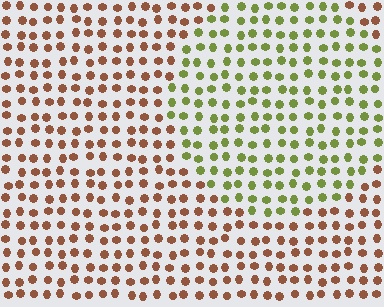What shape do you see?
I see a circle.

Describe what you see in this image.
The image is filled with small brown elements in a uniform arrangement. A circle-shaped region is visible where the elements are tinted to a slightly different hue, forming a subtle color boundary.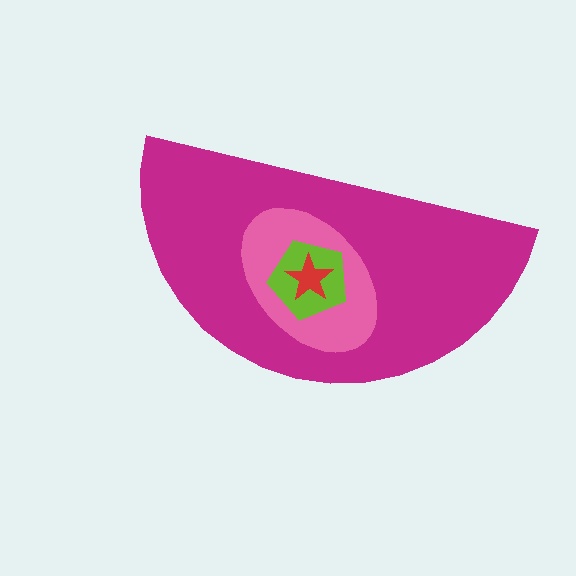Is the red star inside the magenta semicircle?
Yes.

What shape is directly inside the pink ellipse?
The lime pentagon.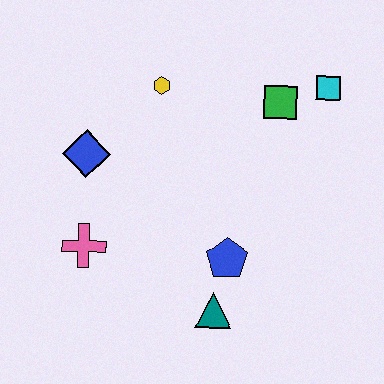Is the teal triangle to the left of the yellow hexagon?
No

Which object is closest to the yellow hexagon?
The blue diamond is closest to the yellow hexagon.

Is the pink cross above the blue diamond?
No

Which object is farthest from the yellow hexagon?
The teal triangle is farthest from the yellow hexagon.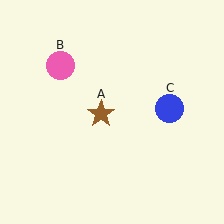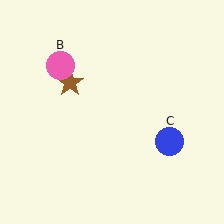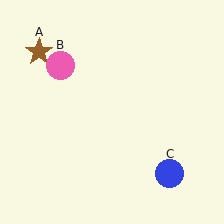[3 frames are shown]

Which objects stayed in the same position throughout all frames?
Pink circle (object B) remained stationary.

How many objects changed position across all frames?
2 objects changed position: brown star (object A), blue circle (object C).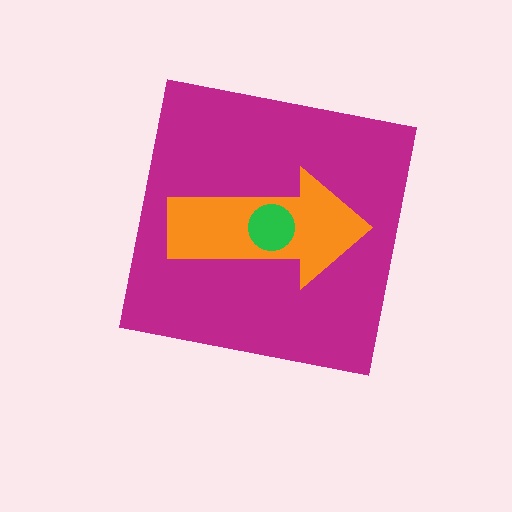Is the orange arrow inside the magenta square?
Yes.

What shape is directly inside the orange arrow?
The green circle.